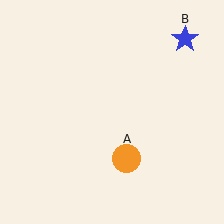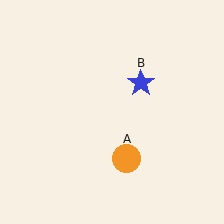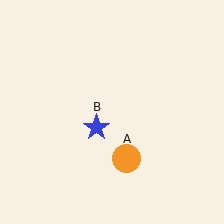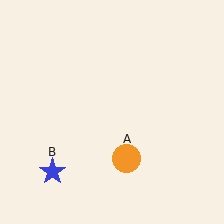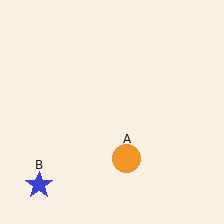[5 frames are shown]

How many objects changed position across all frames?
1 object changed position: blue star (object B).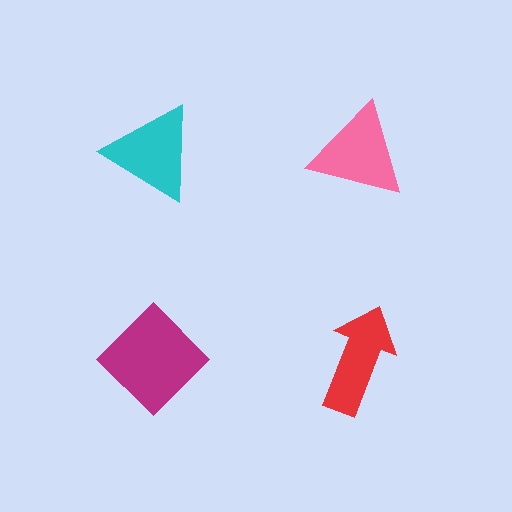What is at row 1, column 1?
A cyan triangle.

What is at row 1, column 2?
A pink triangle.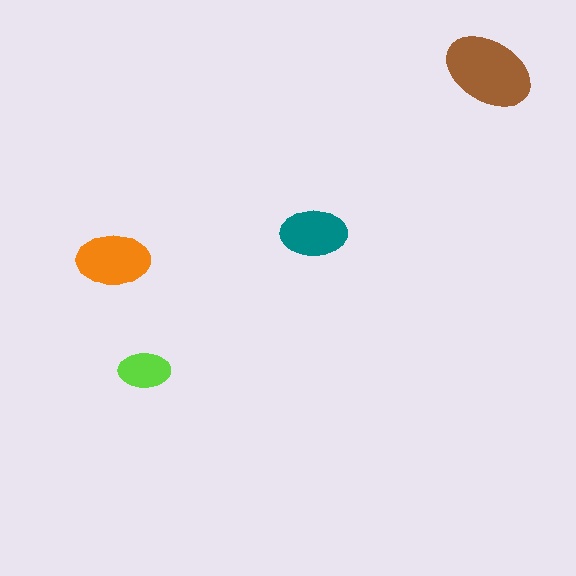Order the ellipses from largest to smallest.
the brown one, the orange one, the teal one, the lime one.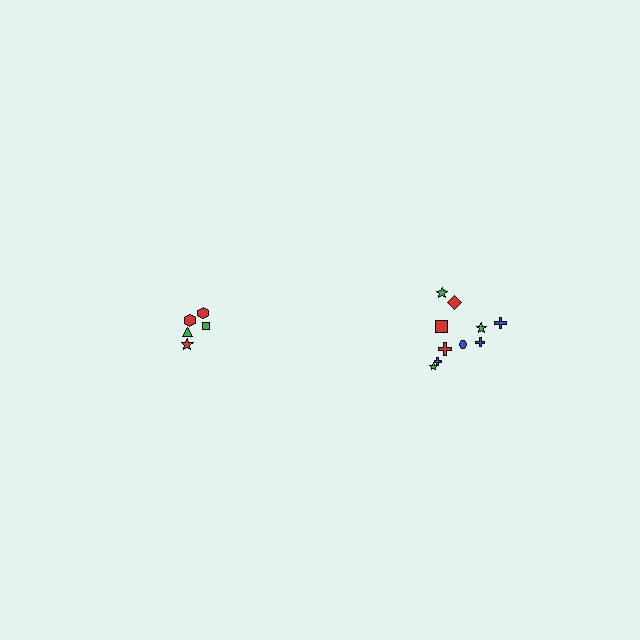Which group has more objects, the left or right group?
The right group.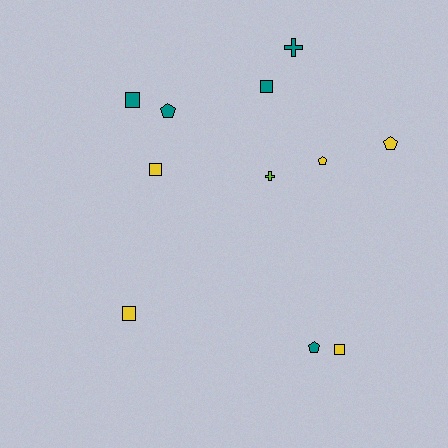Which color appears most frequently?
Teal, with 5 objects.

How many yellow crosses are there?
There are no yellow crosses.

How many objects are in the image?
There are 11 objects.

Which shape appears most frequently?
Square, with 5 objects.